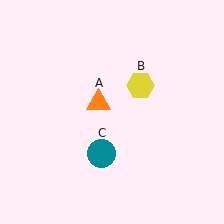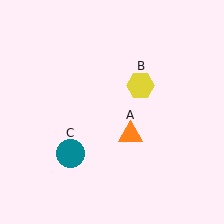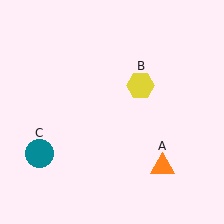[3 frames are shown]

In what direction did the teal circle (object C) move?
The teal circle (object C) moved left.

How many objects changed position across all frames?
2 objects changed position: orange triangle (object A), teal circle (object C).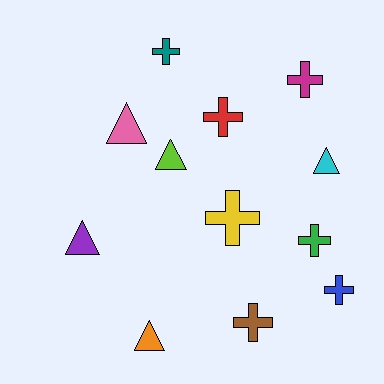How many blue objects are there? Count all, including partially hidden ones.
There is 1 blue object.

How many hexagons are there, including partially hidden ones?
There are no hexagons.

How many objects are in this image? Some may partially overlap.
There are 12 objects.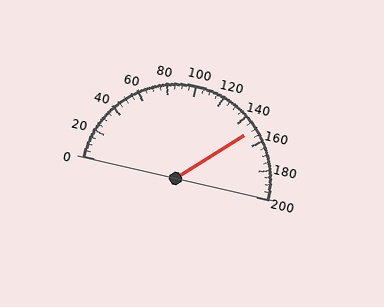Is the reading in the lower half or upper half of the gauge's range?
The reading is in the upper half of the range (0 to 200).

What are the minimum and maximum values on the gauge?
The gauge ranges from 0 to 200.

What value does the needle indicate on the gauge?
The needle indicates approximately 150.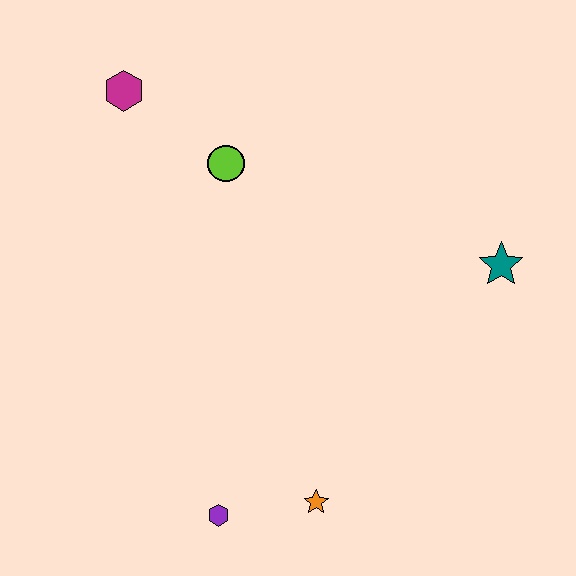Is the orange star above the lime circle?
No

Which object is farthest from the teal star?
The magenta hexagon is farthest from the teal star.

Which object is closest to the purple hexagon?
The orange star is closest to the purple hexagon.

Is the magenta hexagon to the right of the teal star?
No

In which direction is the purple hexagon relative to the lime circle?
The purple hexagon is below the lime circle.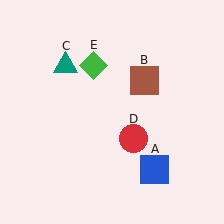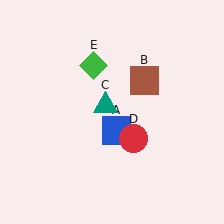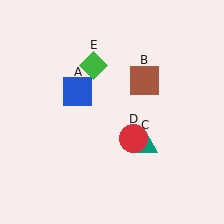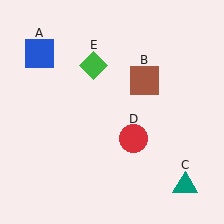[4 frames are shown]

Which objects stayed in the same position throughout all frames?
Brown square (object B) and red circle (object D) and green diamond (object E) remained stationary.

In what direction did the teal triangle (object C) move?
The teal triangle (object C) moved down and to the right.